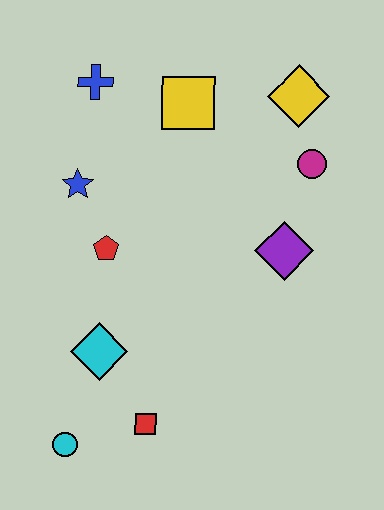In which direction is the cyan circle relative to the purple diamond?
The cyan circle is to the left of the purple diamond.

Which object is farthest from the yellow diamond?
The cyan circle is farthest from the yellow diamond.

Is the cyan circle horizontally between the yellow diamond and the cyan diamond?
No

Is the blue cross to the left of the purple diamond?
Yes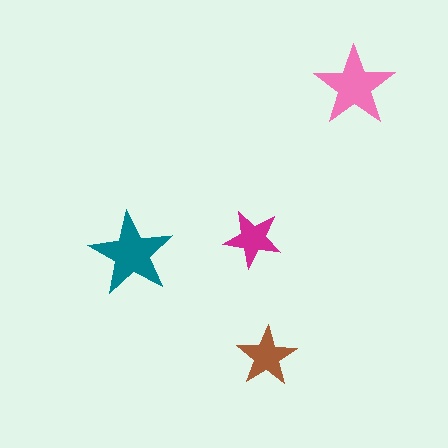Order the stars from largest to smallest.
the teal one, the pink one, the brown one, the magenta one.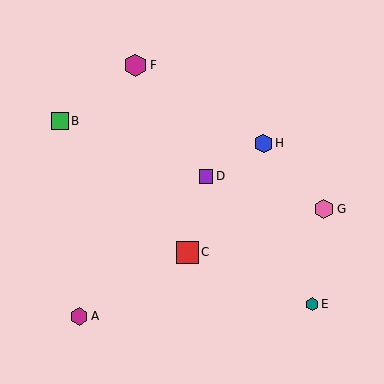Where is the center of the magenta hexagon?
The center of the magenta hexagon is at (79, 316).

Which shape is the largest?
The magenta hexagon (labeled F) is the largest.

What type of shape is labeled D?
Shape D is a purple square.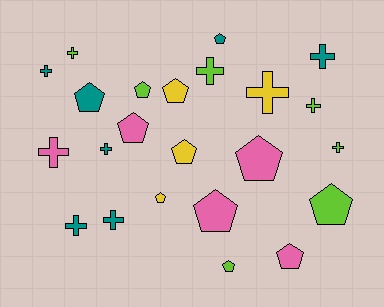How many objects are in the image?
There are 23 objects.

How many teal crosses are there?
There are 5 teal crosses.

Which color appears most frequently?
Lime, with 7 objects.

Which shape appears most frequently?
Pentagon, with 12 objects.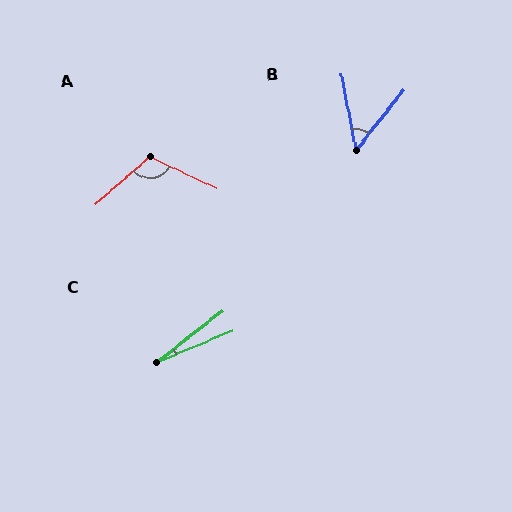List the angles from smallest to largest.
C (15°), B (50°), A (114°).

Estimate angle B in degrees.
Approximately 50 degrees.